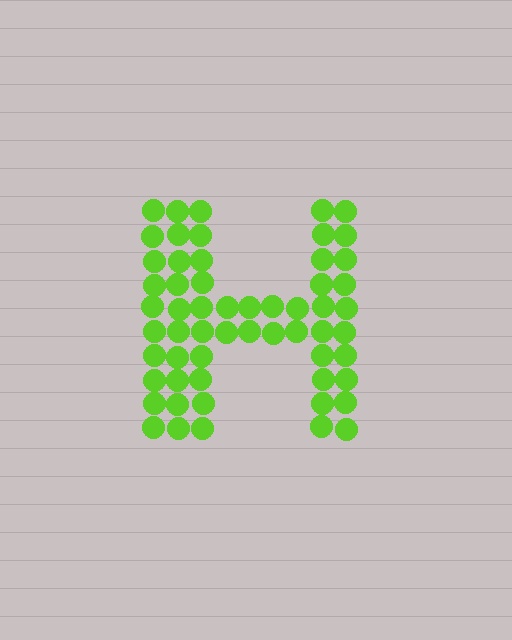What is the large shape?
The large shape is the letter H.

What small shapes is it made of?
It is made of small circles.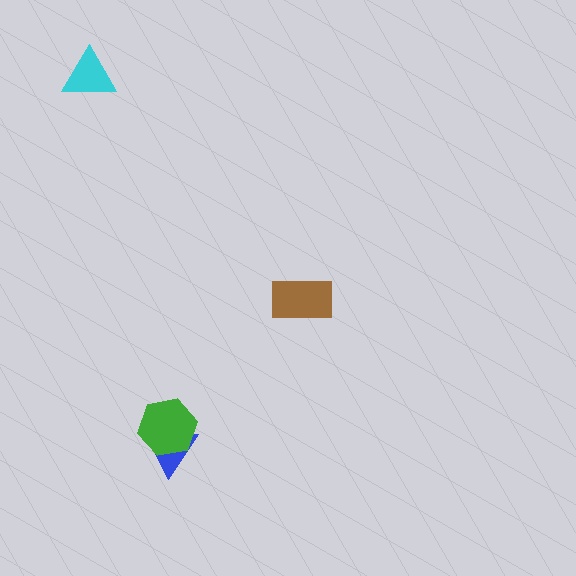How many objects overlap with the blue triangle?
1 object overlaps with the blue triangle.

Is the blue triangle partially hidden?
Yes, it is partially covered by another shape.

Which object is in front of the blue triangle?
The green hexagon is in front of the blue triangle.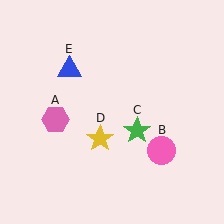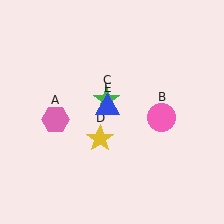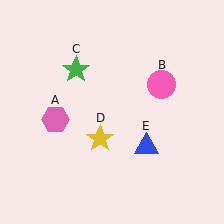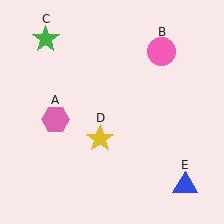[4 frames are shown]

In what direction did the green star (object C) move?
The green star (object C) moved up and to the left.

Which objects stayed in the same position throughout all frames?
Pink hexagon (object A) and yellow star (object D) remained stationary.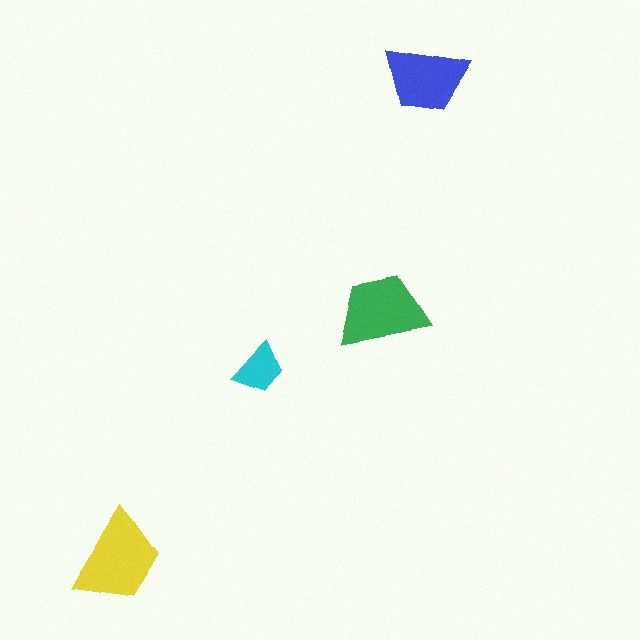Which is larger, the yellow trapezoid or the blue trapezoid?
The yellow one.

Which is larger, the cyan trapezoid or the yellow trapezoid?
The yellow one.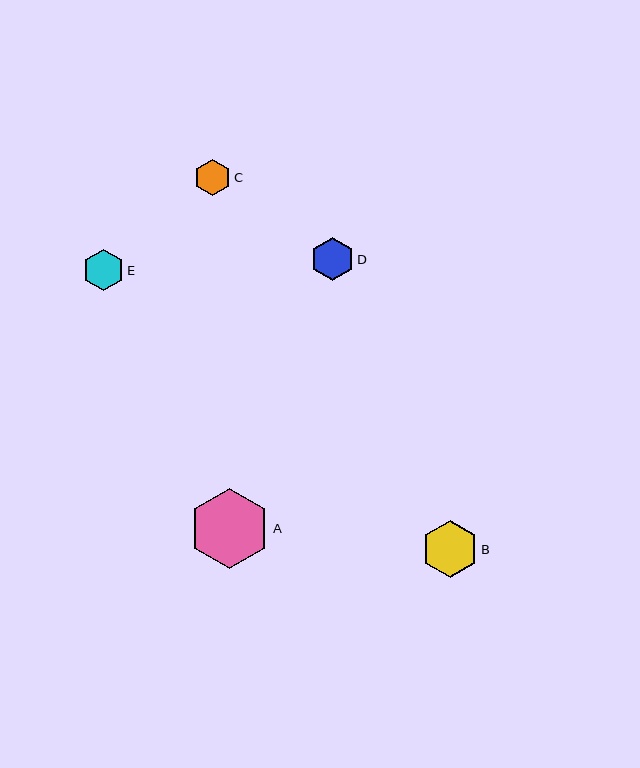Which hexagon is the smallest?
Hexagon C is the smallest with a size of approximately 36 pixels.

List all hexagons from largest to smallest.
From largest to smallest: A, B, D, E, C.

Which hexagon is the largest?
Hexagon A is the largest with a size of approximately 80 pixels.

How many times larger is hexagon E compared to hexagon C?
Hexagon E is approximately 1.1 times the size of hexagon C.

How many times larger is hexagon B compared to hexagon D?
Hexagon B is approximately 1.3 times the size of hexagon D.